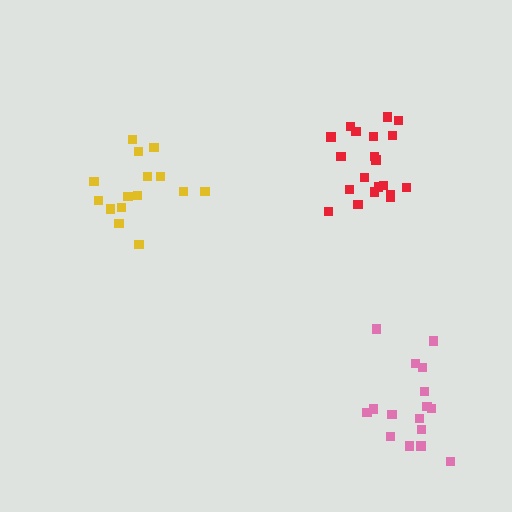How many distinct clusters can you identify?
There are 3 distinct clusters.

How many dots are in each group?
Group 1: 15 dots, Group 2: 20 dots, Group 3: 16 dots (51 total).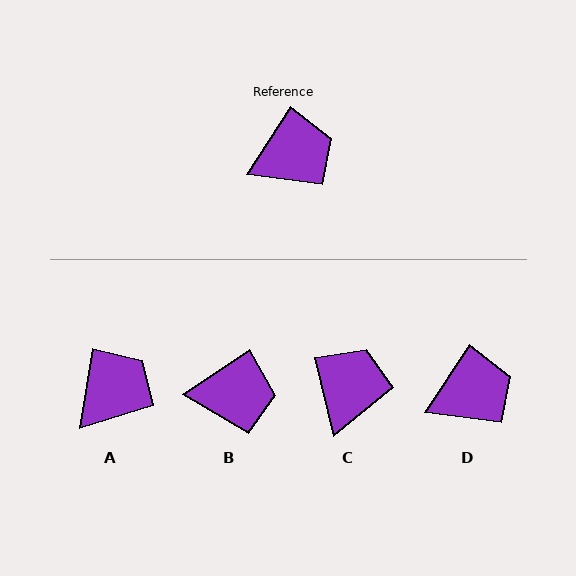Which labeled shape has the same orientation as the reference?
D.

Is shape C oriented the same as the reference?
No, it is off by about 47 degrees.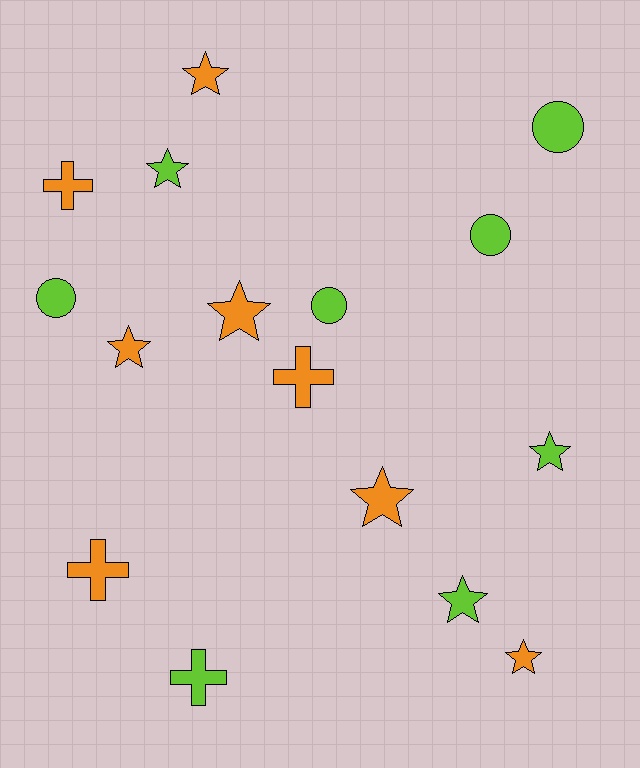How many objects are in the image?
There are 16 objects.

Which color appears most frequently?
Lime, with 8 objects.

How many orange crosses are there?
There are 3 orange crosses.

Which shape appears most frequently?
Star, with 8 objects.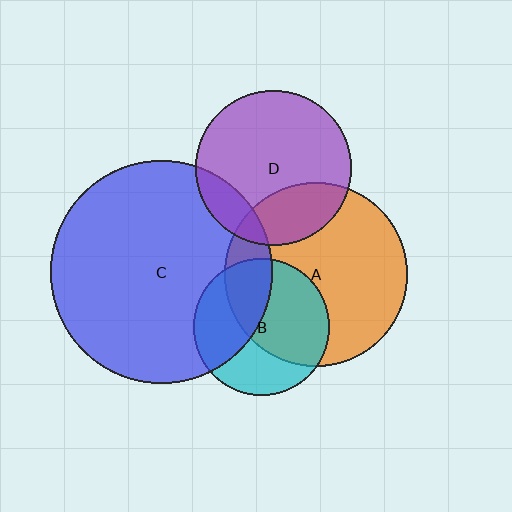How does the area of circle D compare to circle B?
Approximately 1.3 times.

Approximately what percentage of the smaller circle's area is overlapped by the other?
Approximately 55%.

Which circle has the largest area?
Circle C (blue).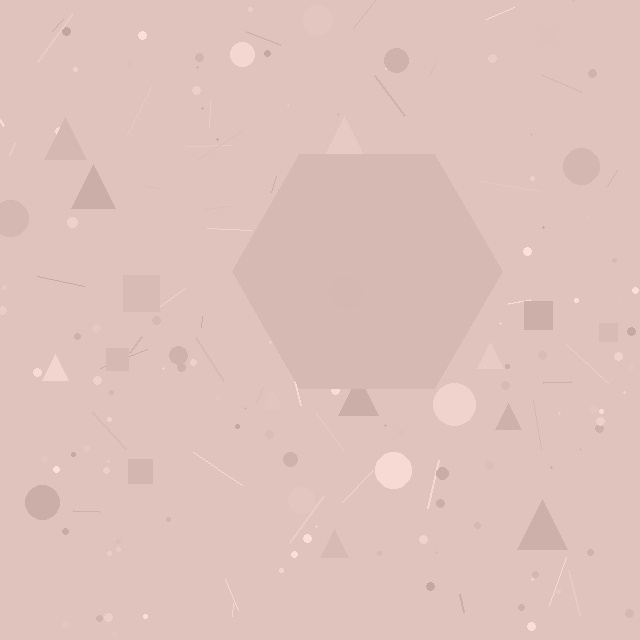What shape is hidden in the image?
A hexagon is hidden in the image.